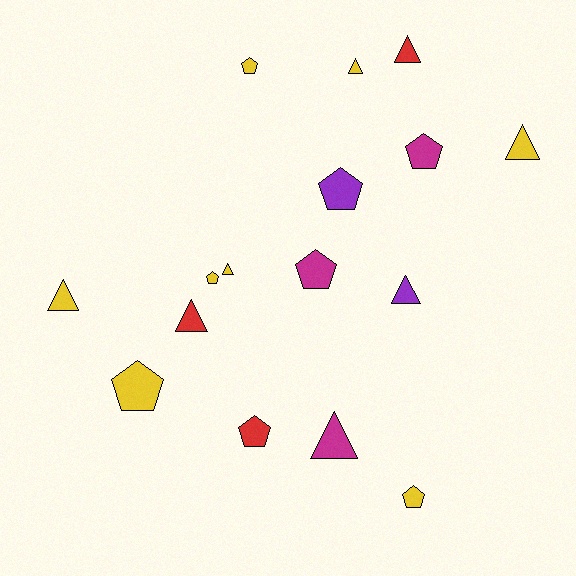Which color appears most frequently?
Yellow, with 8 objects.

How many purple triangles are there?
There is 1 purple triangle.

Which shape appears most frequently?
Triangle, with 8 objects.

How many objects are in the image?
There are 16 objects.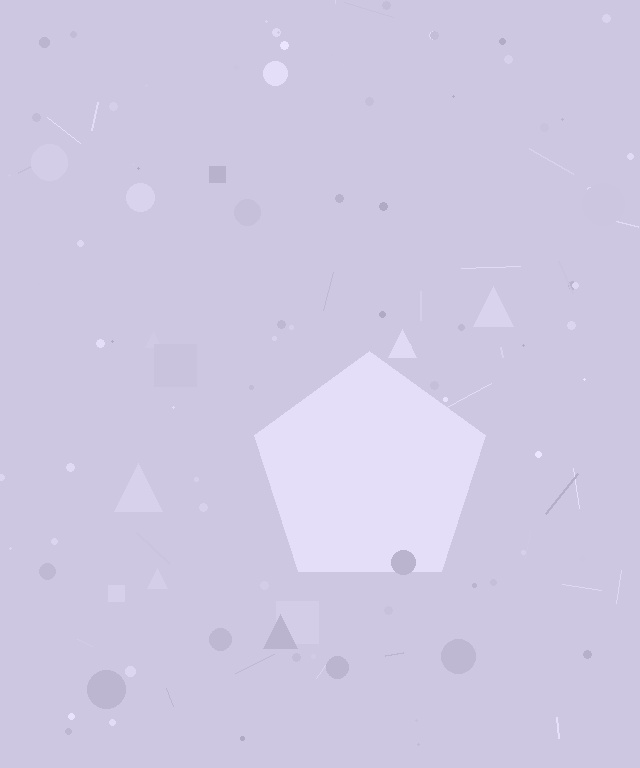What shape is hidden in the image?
A pentagon is hidden in the image.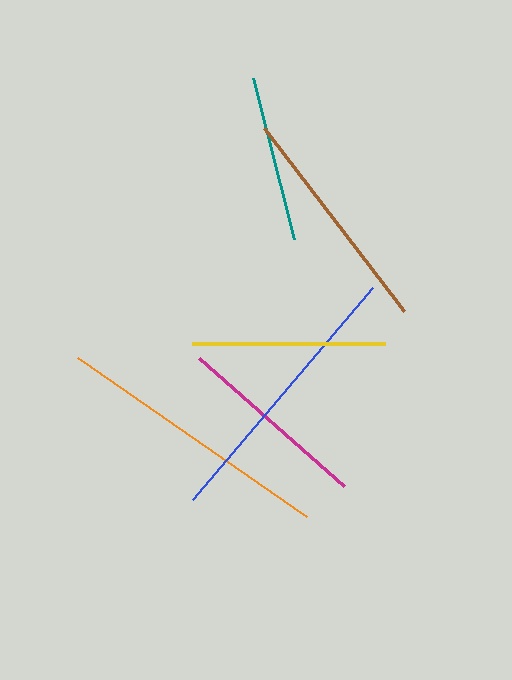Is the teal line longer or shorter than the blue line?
The blue line is longer than the teal line.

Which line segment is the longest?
The orange line is the longest at approximately 279 pixels.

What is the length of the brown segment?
The brown segment is approximately 231 pixels long.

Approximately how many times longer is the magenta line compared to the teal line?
The magenta line is approximately 1.2 times the length of the teal line.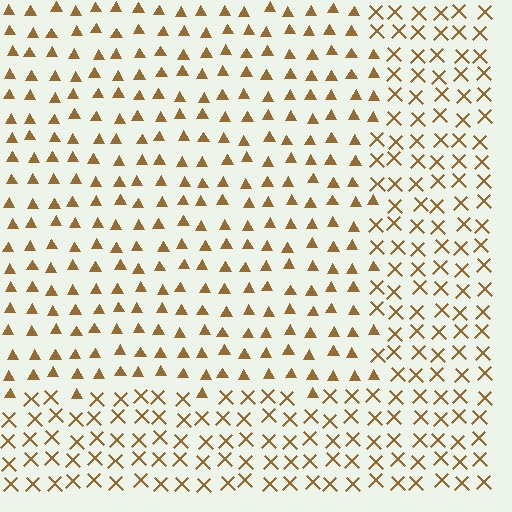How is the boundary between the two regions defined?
The boundary is defined by a change in element shape: triangles inside vs. X marks outside. All elements share the same color and spacing.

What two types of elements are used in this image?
The image uses triangles inside the rectangle region and X marks outside it.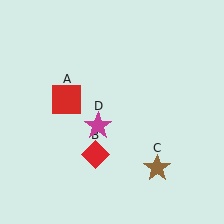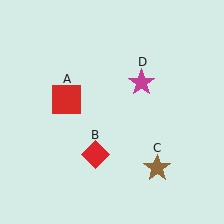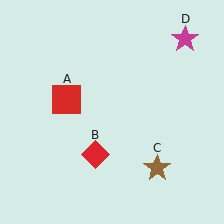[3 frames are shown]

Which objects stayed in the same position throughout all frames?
Red square (object A) and red diamond (object B) and brown star (object C) remained stationary.